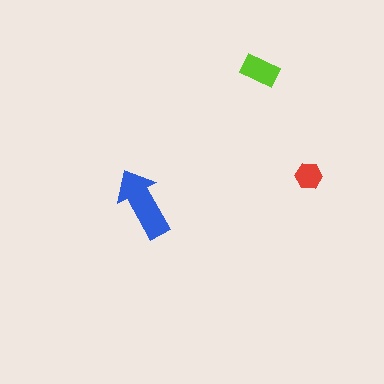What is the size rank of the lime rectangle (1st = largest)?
2nd.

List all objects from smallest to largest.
The red hexagon, the lime rectangle, the blue arrow.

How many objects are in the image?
There are 3 objects in the image.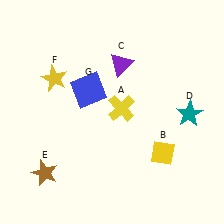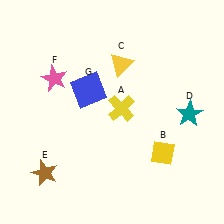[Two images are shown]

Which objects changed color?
C changed from purple to yellow. F changed from yellow to pink.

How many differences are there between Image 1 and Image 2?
There are 2 differences between the two images.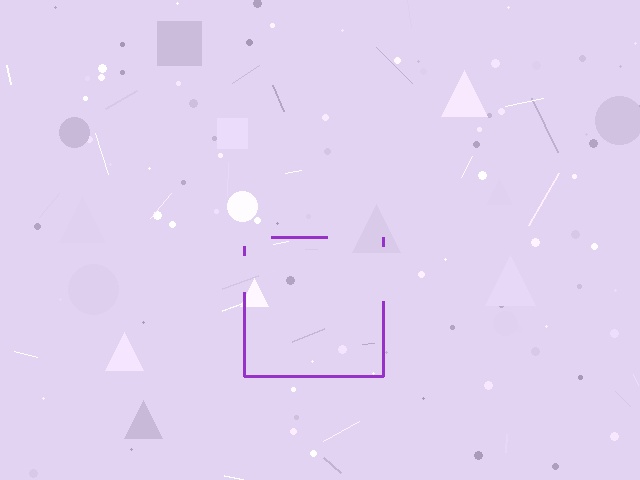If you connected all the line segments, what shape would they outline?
They would outline a square.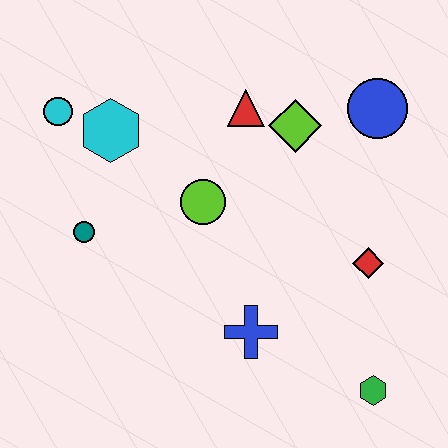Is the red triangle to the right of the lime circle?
Yes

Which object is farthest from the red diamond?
The cyan circle is farthest from the red diamond.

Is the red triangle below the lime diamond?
No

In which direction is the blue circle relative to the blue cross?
The blue circle is above the blue cross.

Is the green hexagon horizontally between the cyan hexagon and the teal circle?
No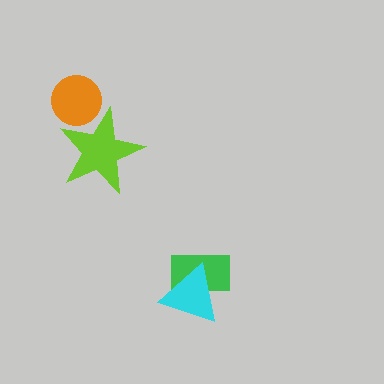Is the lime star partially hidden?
Yes, it is partially covered by another shape.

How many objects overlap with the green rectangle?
1 object overlaps with the green rectangle.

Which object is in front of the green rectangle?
The cyan triangle is in front of the green rectangle.